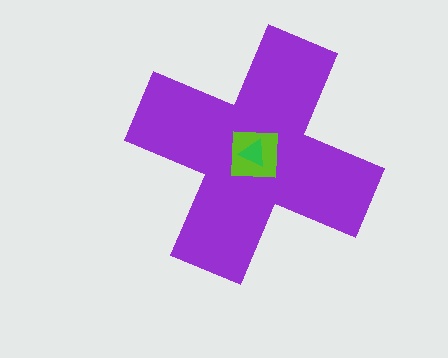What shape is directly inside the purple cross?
The lime square.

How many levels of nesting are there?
3.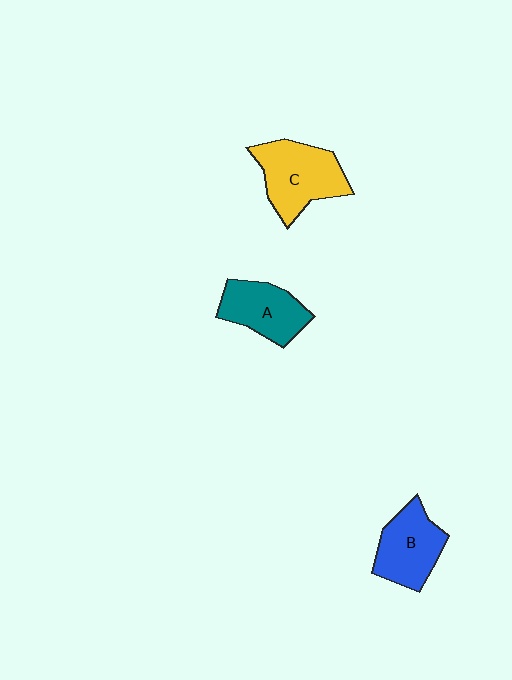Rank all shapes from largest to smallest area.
From largest to smallest: C (yellow), B (blue), A (teal).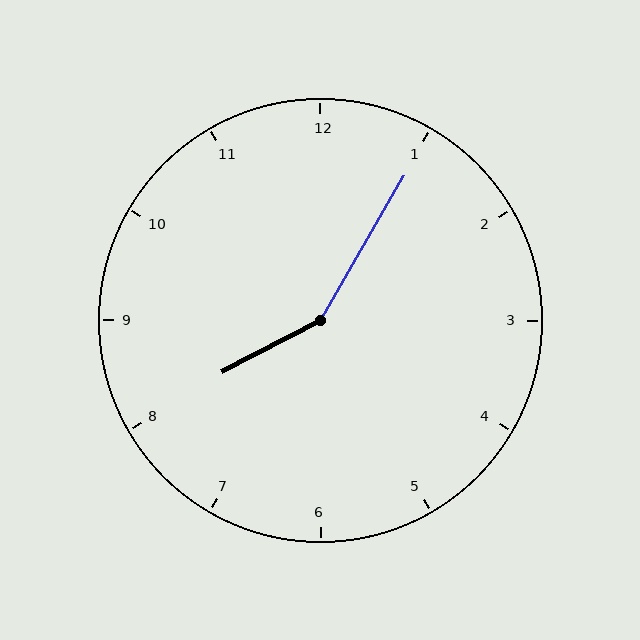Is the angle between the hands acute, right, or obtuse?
It is obtuse.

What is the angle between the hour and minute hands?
Approximately 148 degrees.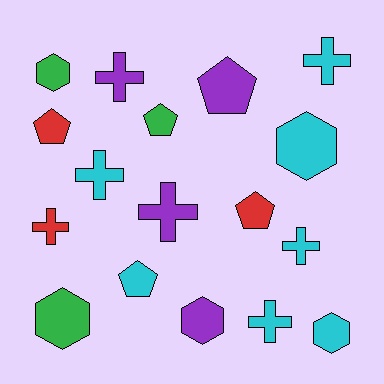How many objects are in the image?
There are 17 objects.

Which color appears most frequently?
Cyan, with 7 objects.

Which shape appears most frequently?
Cross, with 7 objects.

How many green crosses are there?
There are no green crosses.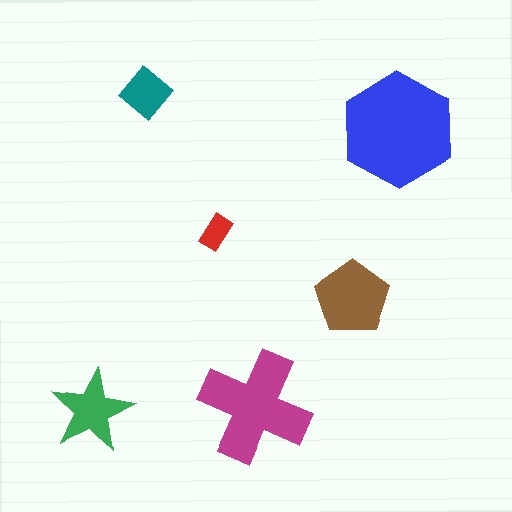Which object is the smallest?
The red rectangle.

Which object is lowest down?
The green star is bottommost.